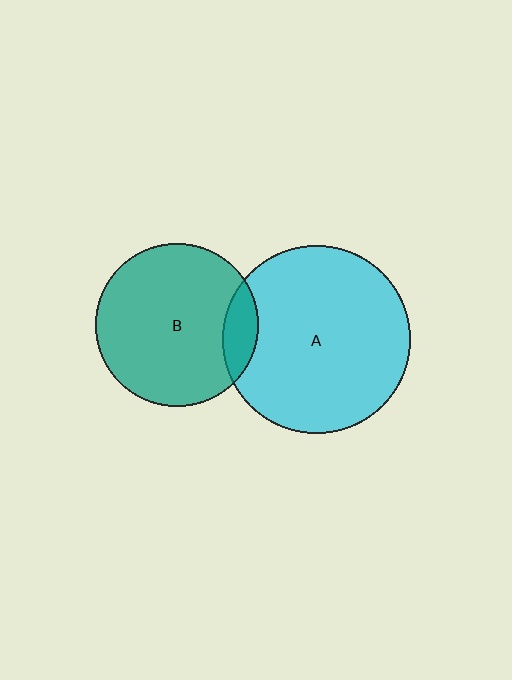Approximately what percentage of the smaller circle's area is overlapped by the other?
Approximately 10%.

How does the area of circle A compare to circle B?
Approximately 1.3 times.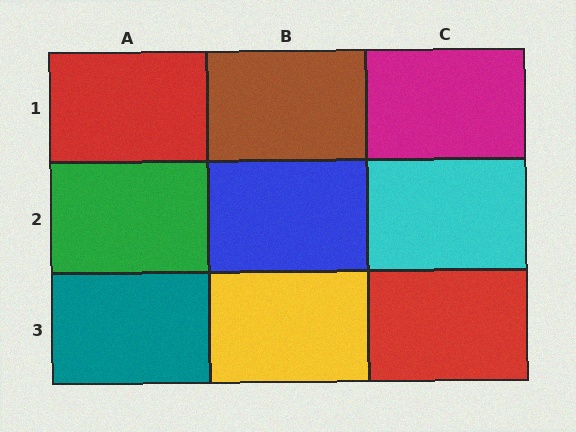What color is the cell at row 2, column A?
Green.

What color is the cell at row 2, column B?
Blue.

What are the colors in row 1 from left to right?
Red, brown, magenta.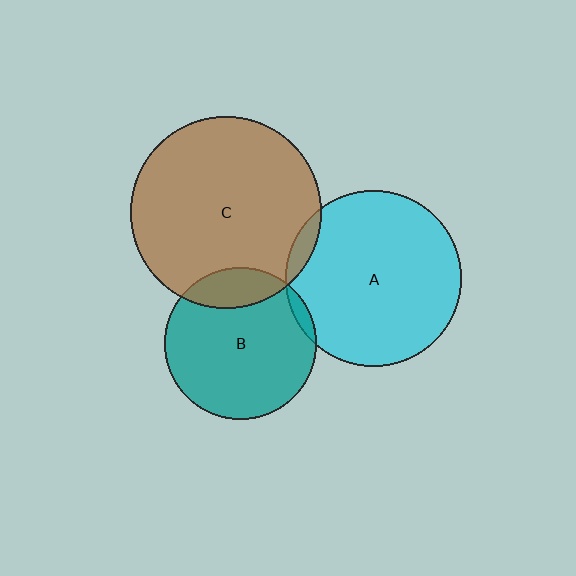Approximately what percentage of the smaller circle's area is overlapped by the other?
Approximately 15%.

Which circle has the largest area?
Circle C (brown).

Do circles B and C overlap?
Yes.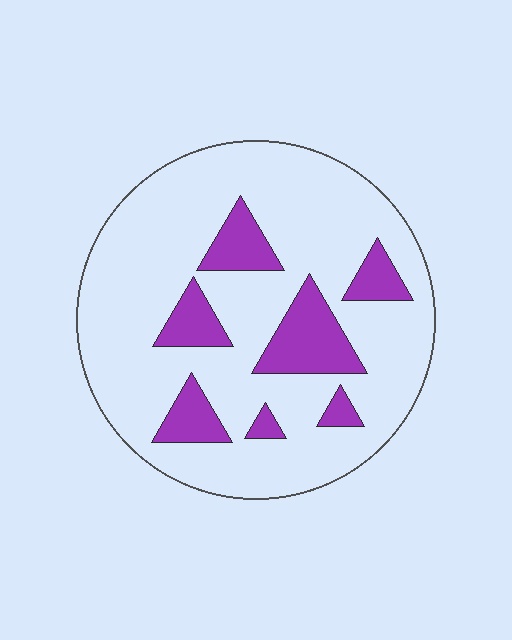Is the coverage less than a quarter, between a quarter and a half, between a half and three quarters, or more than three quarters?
Less than a quarter.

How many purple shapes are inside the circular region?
7.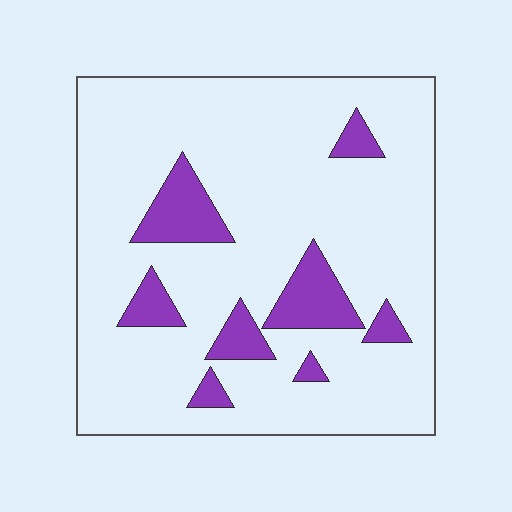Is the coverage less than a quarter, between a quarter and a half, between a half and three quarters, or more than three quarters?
Less than a quarter.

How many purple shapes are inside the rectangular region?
8.